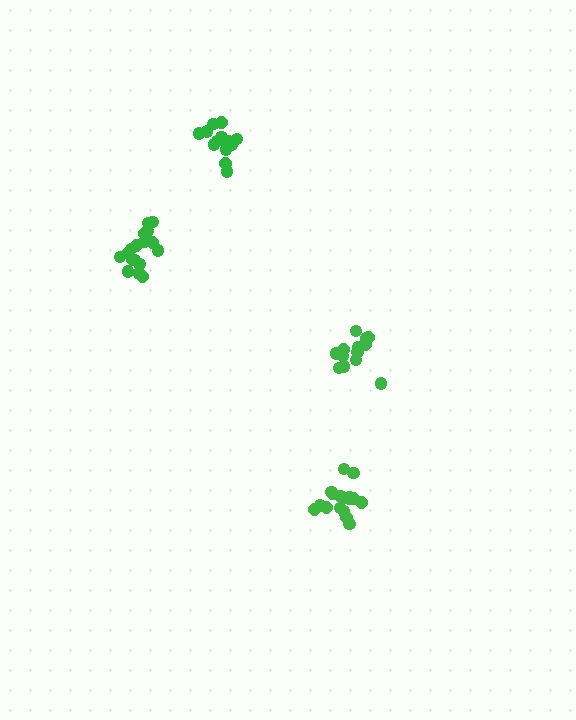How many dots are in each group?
Group 1: 15 dots, Group 2: 17 dots, Group 3: 17 dots, Group 4: 13 dots (62 total).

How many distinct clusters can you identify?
There are 4 distinct clusters.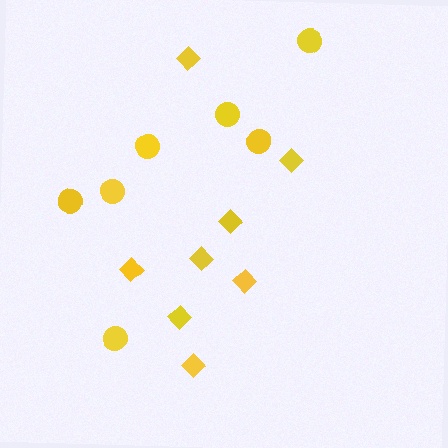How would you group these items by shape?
There are 2 groups: one group of circles (7) and one group of diamonds (8).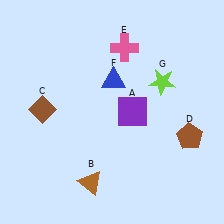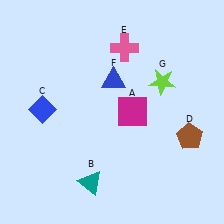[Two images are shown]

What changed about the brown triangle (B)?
In Image 1, B is brown. In Image 2, it changed to teal.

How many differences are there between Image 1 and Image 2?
There are 3 differences between the two images.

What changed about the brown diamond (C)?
In Image 1, C is brown. In Image 2, it changed to blue.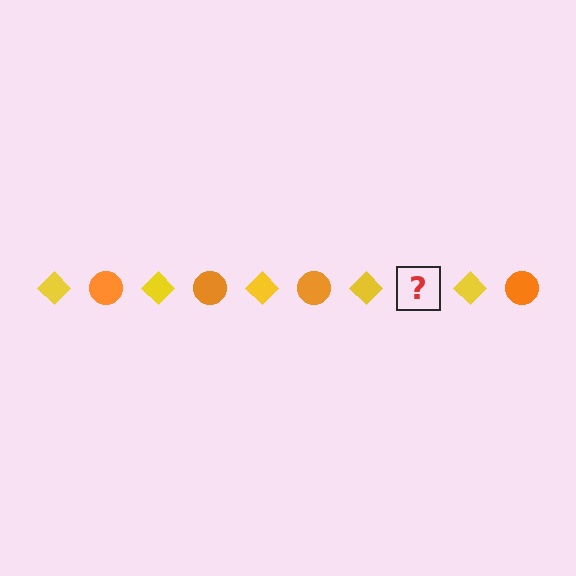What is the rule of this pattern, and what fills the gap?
The rule is that the pattern alternates between yellow diamond and orange circle. The gap should be filled with an orange circle.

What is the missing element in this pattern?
The missing element is an orange circle.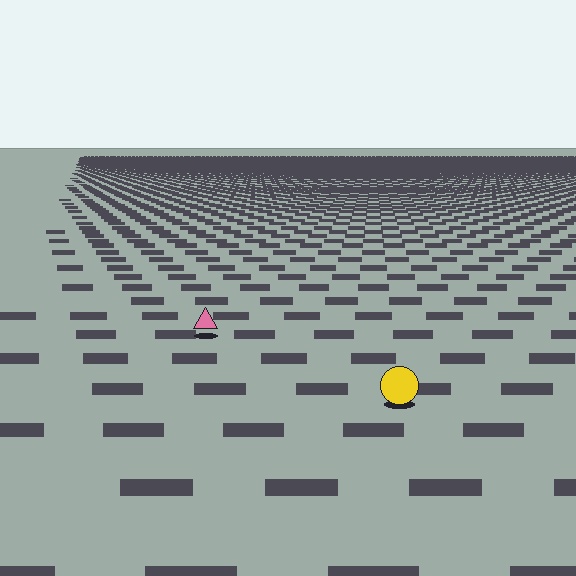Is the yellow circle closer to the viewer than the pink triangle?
Yes. The yellow circle is closer — you can tell from the texture gradient: the ground texture is coarser near it.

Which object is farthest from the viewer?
The pink triangle is farthest from the viewer. It appears smaller and the ground texture around it is denser.